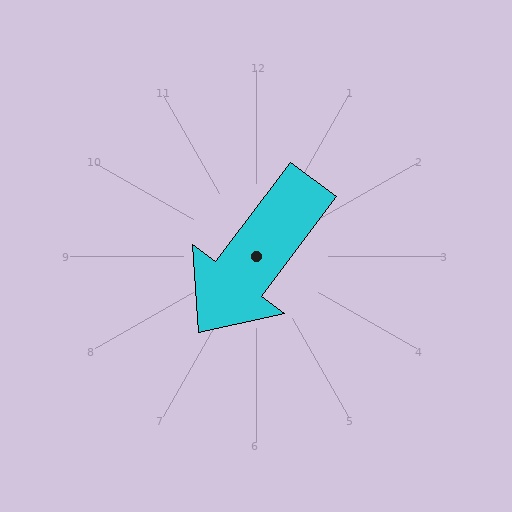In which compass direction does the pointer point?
Southwest.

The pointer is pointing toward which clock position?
Roughly 7 o'clock.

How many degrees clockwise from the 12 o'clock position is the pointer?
Approximately 217 degrees.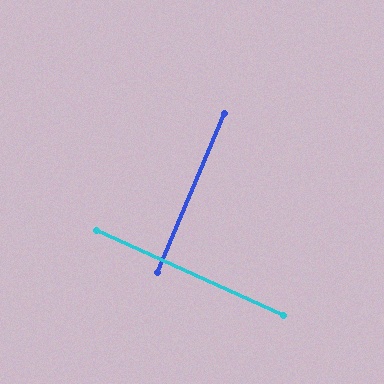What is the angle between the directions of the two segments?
Approximately 88 degrees.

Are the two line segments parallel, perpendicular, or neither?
Perpendicular — they meet at approximately 88°.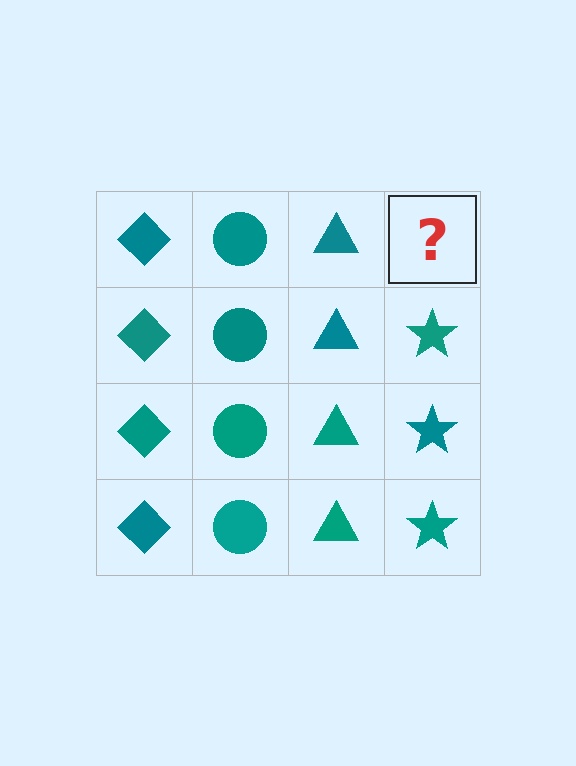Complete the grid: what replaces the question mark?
The question mark should be replaced with a teal star.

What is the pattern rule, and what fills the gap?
The rule is that each column has a consistent shape. The gap should be filled with a teal star.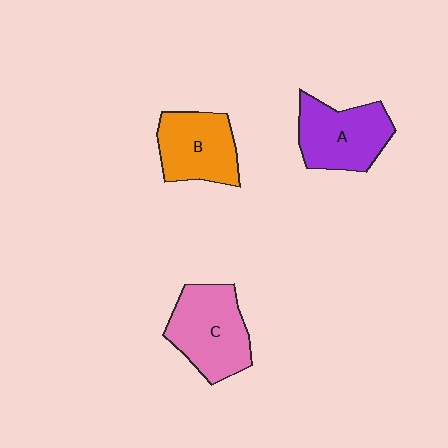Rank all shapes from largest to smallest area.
From largest to smallest: C (pink), A (purple), B (orange).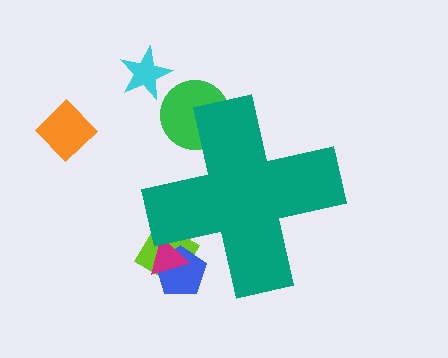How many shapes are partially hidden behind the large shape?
4 shapes are partially hidden.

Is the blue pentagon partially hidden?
Yes, the blue pentagon is partially hidden behind the teal cross.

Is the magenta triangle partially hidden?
Yes, the magenta triangle is partially hidden behind the teal cross.